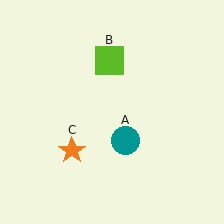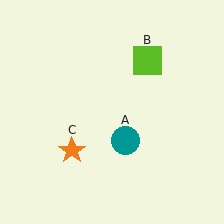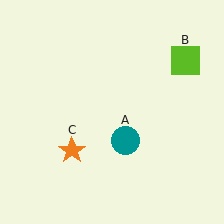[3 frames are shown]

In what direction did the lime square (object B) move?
The lime square (object B) moved right.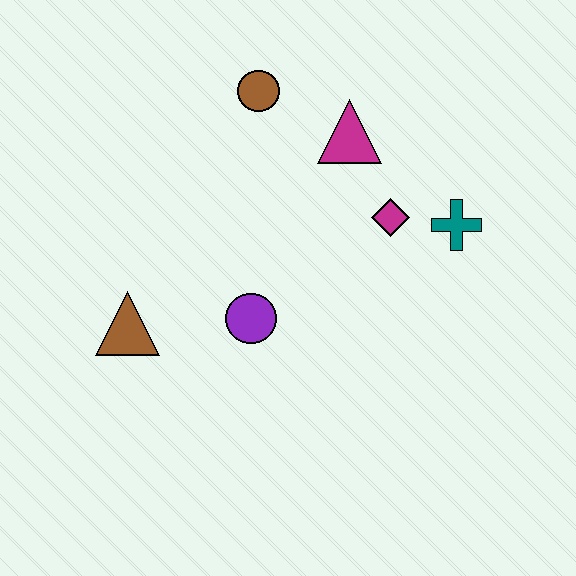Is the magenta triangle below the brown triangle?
No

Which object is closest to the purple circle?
The brown triangle is closest to the purple circle.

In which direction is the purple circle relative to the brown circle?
The purple circle is below the brown circle.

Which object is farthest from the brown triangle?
The teal cross is farthest from the brown triangle.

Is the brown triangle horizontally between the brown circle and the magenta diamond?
No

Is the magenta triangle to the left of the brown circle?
No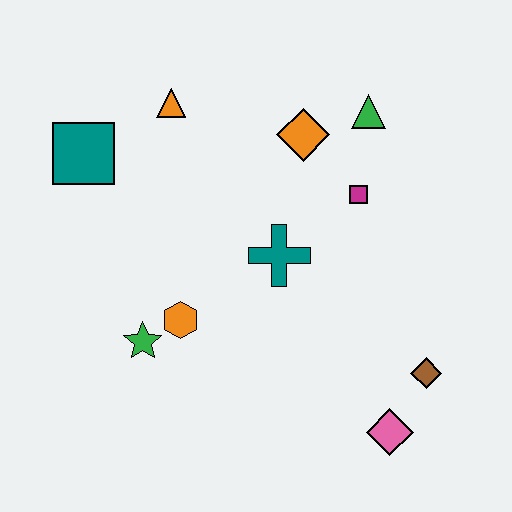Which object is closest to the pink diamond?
The brown diamond is closest to the pink diamond.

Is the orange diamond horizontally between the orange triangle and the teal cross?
No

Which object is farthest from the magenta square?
The teal square is farthest from the magenta square.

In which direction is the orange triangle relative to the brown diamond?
The orange triangle is above the brown diamond.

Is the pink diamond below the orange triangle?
Yes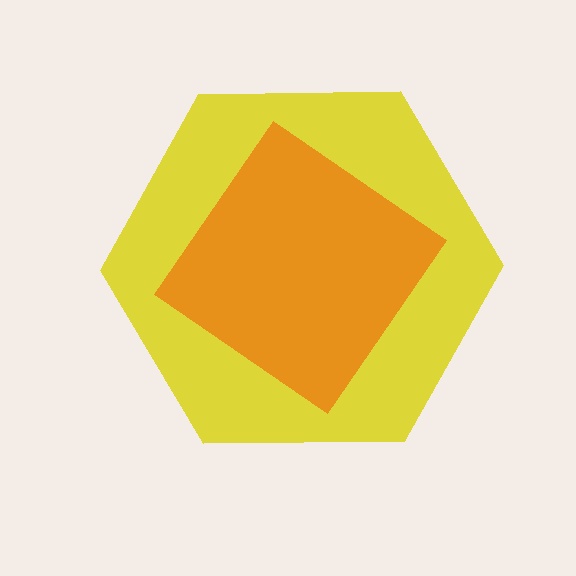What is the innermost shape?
The orange diamond.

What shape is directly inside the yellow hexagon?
The orange diamond.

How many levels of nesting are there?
2.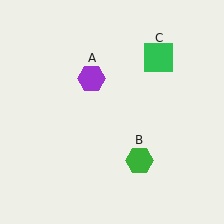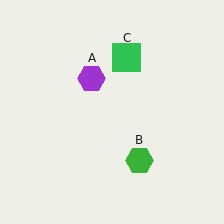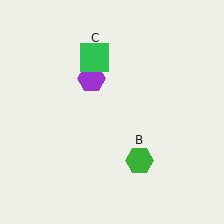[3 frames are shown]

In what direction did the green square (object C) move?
The green square (object C) moved left.